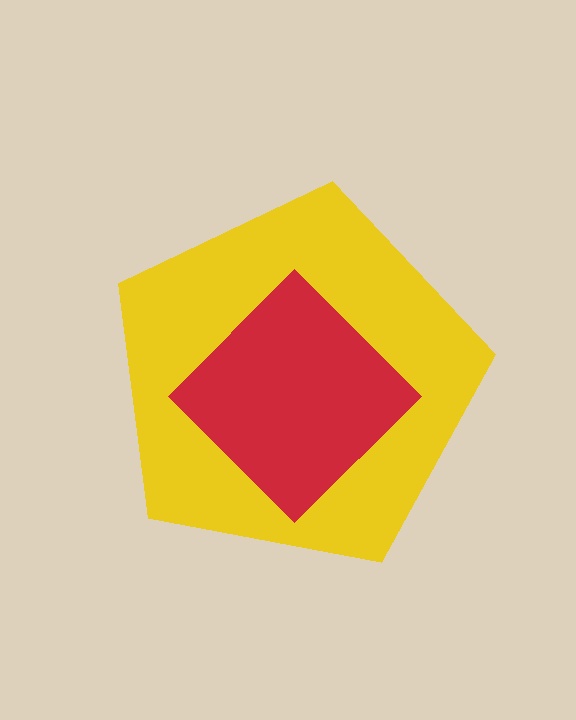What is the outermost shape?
The yellow pentagon.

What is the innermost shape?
The red diamond.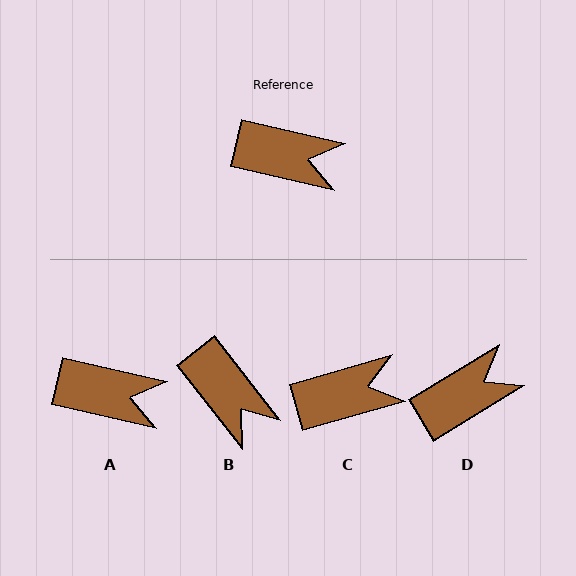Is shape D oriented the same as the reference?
No, it is off by about 44 degrees.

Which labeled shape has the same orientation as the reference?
A.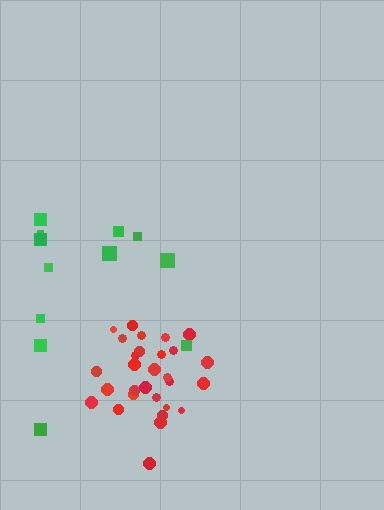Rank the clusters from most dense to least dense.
red, green.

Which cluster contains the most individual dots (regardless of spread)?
Red (29).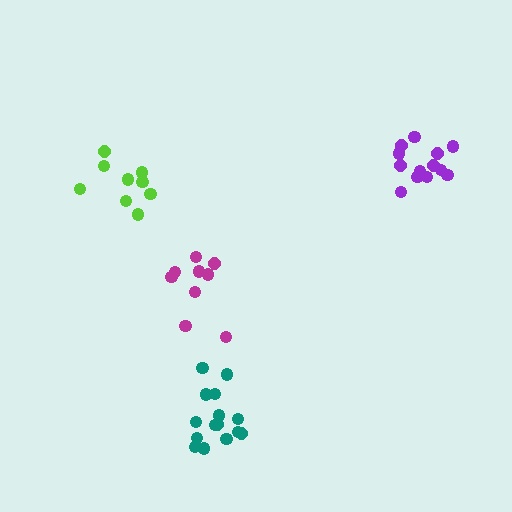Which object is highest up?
The purple cluster is topmost.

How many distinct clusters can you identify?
There are 4 distinct clusters.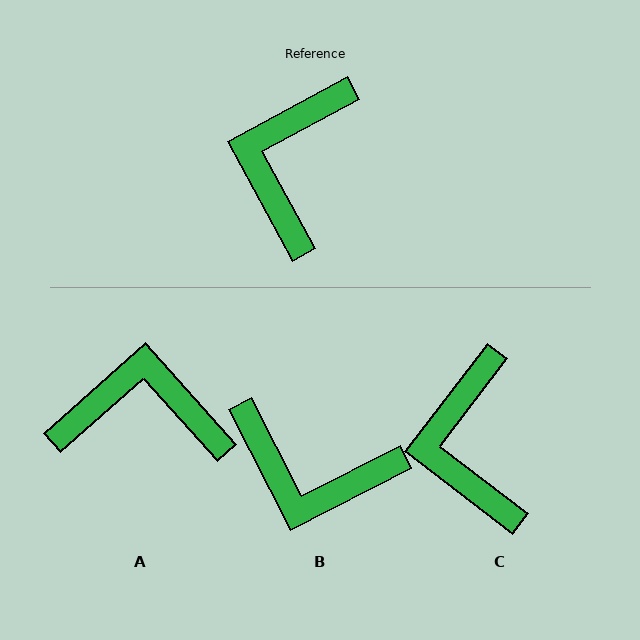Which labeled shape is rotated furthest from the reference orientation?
B, about 89 degrees away.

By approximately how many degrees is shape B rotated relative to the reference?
Approximately 89 degrees counter-clockwise.